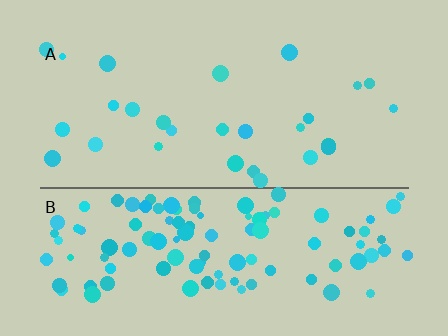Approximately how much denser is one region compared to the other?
Approximately 4.1× — region B over region A.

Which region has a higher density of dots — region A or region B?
B (the bottom).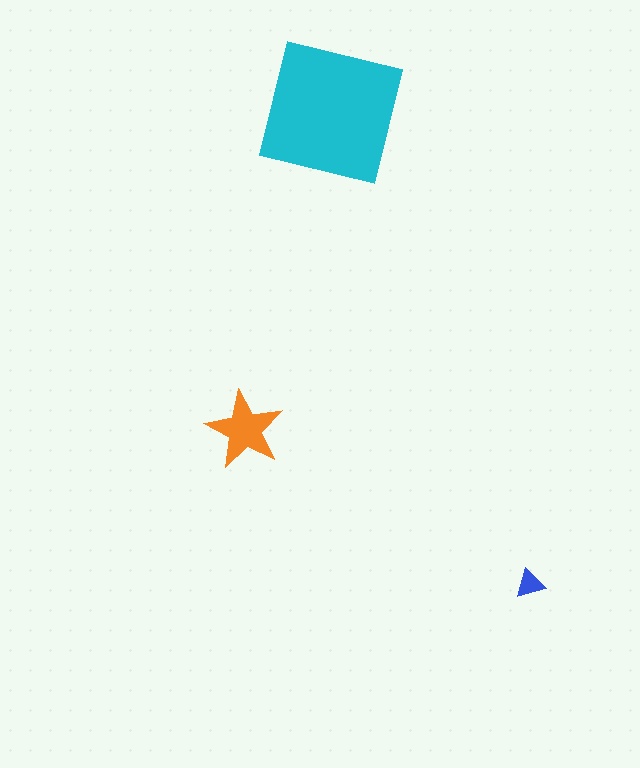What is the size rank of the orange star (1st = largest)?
2nd.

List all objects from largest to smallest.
The cyan square, the orange star, the blue triangle.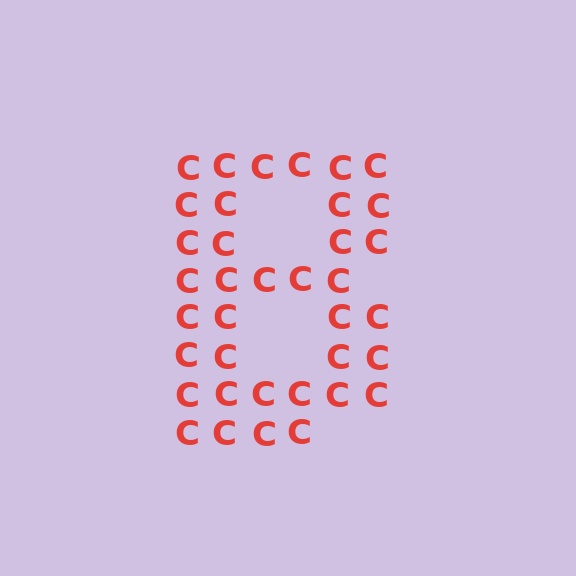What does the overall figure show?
The overall figure shows the letter B.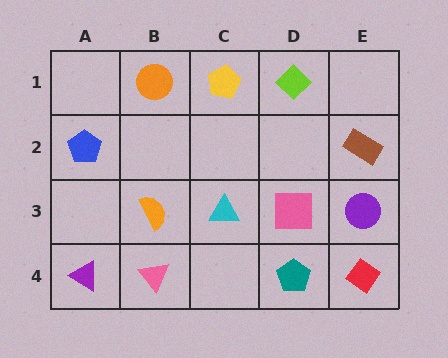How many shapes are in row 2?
2 shapes.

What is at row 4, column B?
A pink triangle.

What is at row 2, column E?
A brown rectangle.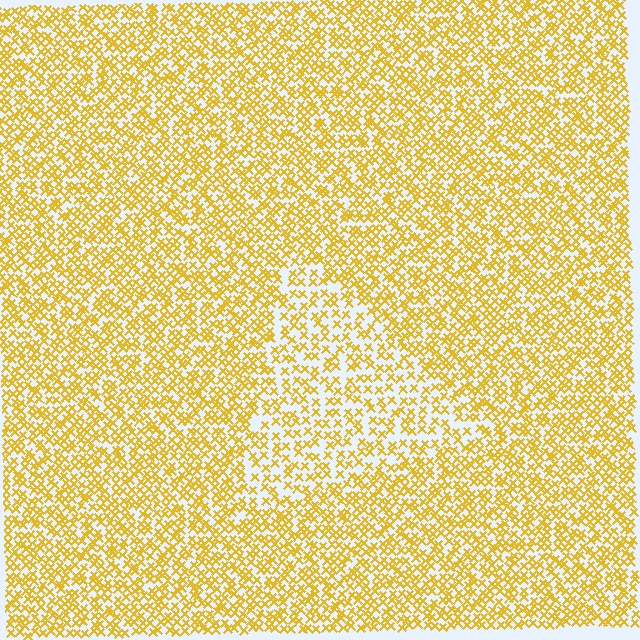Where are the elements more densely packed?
The elements are more densely packed outside the triangle boundary.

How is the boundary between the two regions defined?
The boundary is defined by a change in element density (approximately 1.7x ratio). All elements are the same color, size, and shape.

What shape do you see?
I see a triangle.